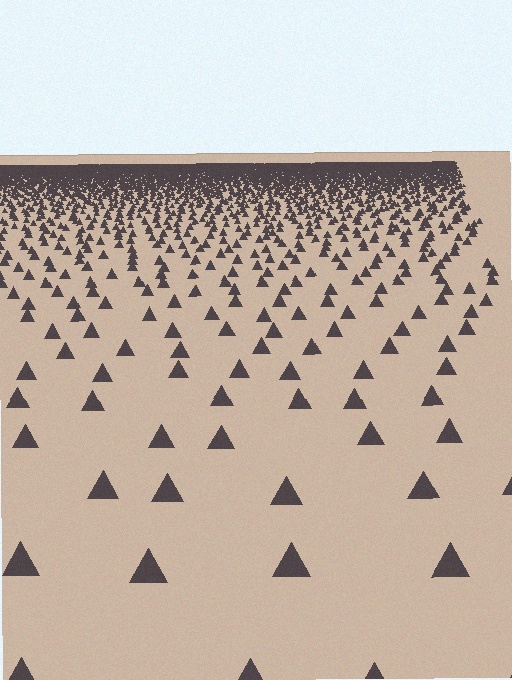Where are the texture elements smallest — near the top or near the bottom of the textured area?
Near the top.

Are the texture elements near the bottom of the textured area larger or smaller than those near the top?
Larger. Near the bottom, elements are closer to the viewer and appear at a bigger on-screen size.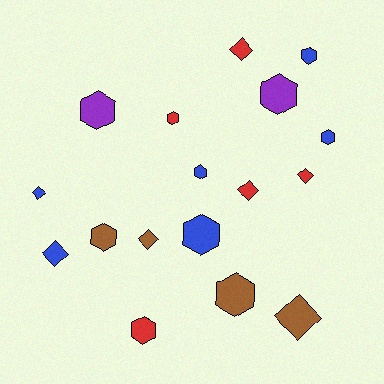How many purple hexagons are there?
There are 2 purple hexagons.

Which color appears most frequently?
Blue, with 6 objects.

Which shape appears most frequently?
Hexagon, with 10 objects.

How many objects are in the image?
There are 17 objects.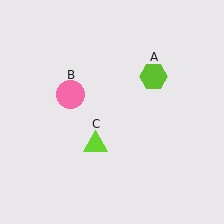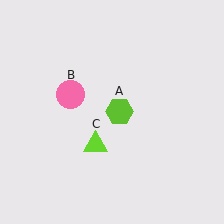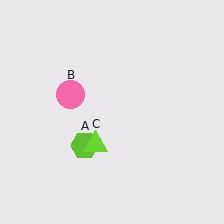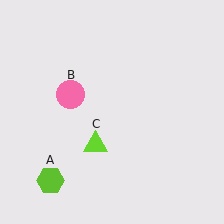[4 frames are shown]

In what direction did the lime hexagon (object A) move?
The lime hexagon (object A) moved down and to the left.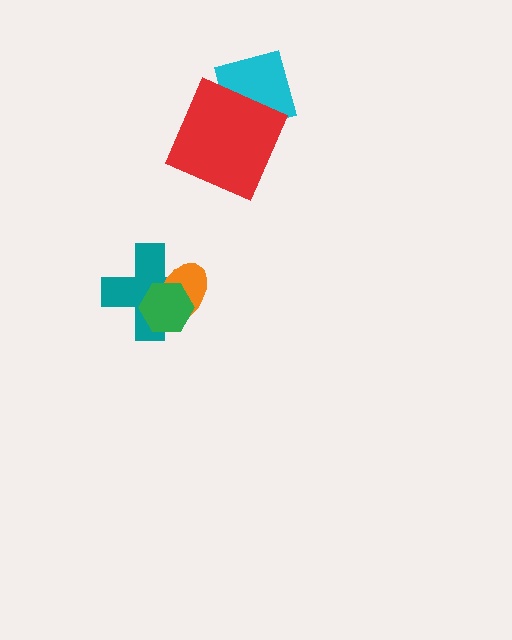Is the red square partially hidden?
No, no other shape covers it.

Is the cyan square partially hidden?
Yes, it is partially covered by another shape.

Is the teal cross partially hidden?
Yes, it is partially covered by another shape.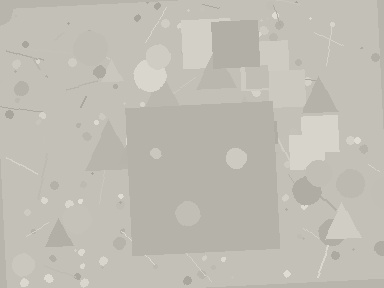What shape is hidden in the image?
A square is hidden in the image.